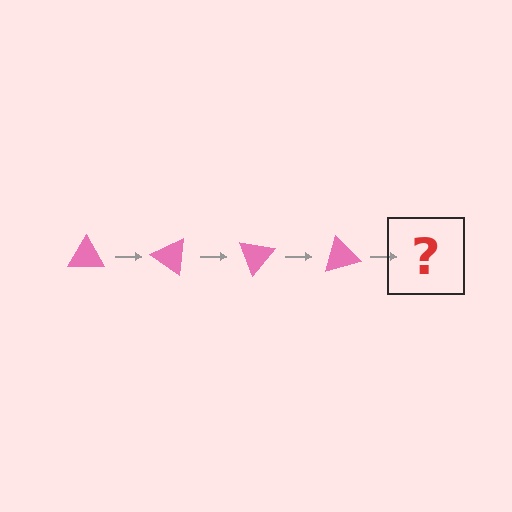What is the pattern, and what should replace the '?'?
The pattern is that the triangle rotates 35 degrees each step. The '?' should be a pink triangle rotated 140 degrees.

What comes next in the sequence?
The next element should be a pink triangle rotated 140 degrees.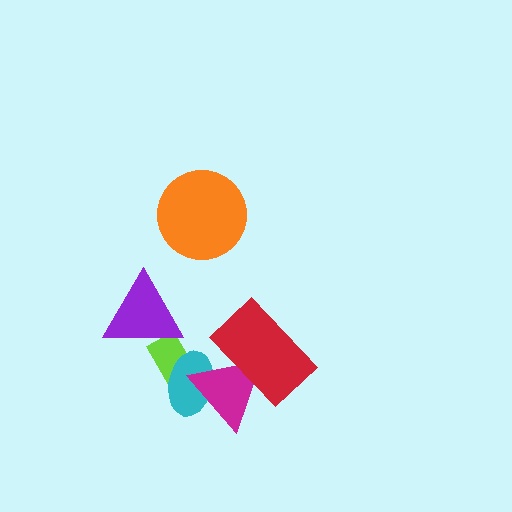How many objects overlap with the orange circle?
0 objects overlap with the orange circle.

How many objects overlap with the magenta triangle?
3 objects overlap with the magenta triangle.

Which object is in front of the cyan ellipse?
The magenta triangle is in front of the cyan ellipse.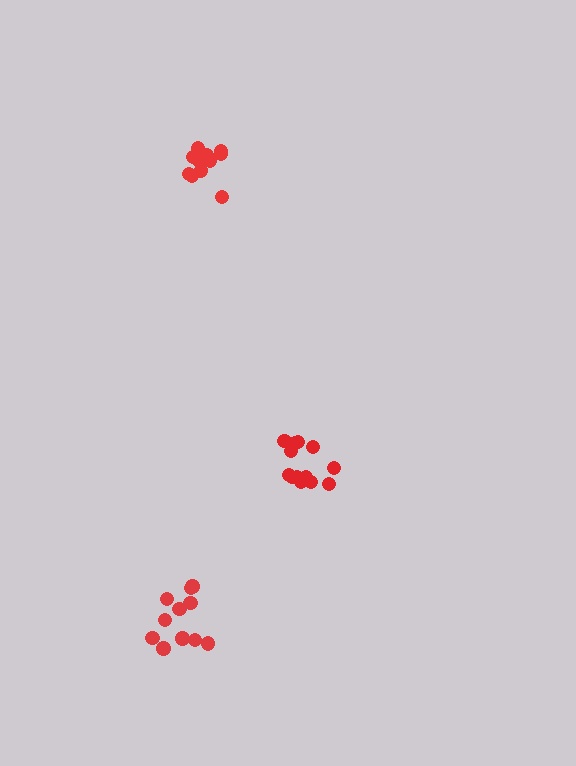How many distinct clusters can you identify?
There are 3 distinct clusters.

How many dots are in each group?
Group 1: 11 dots, Group 2: 11 dots, Group 3: 13 dots (35 total).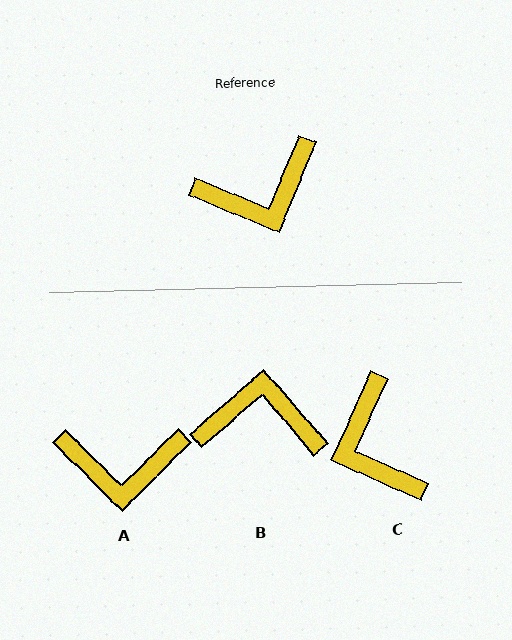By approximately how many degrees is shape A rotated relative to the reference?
Approximately 22 degrees clockwise.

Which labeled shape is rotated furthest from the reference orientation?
B, about 153 degrees away.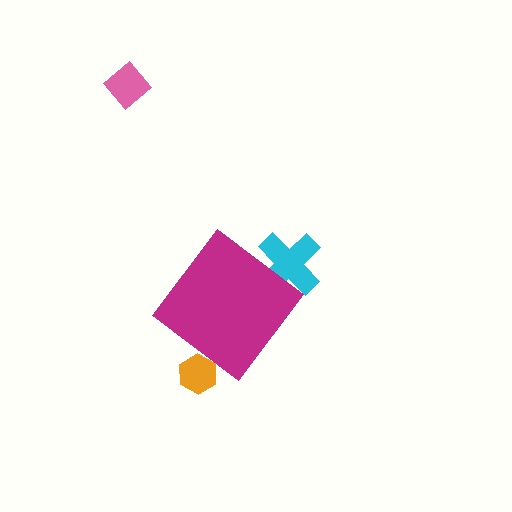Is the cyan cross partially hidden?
Yes, the cyan cross is partially hidden behind the magenta diamond.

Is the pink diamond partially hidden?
No, the pink diamond is fully visible.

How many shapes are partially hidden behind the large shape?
2 shapes are partially hidden.